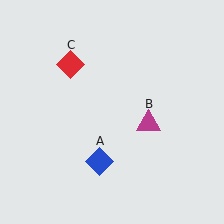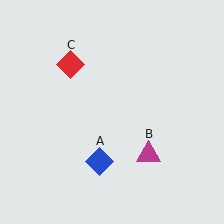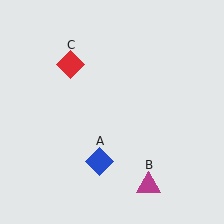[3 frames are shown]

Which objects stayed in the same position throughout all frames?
Blue diamond (object A) and red diamond (object C) remained stationary.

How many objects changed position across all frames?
1 object changed position: magenta triangle (object B).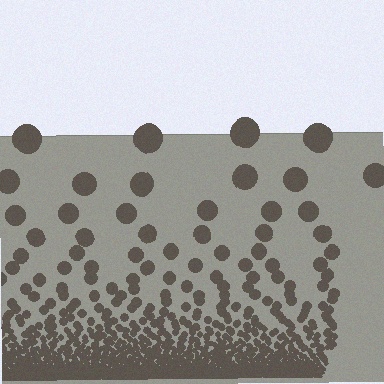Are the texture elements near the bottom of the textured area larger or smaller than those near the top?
Smaller. The gradient is inverted — elements near the bottom are smaller and denser.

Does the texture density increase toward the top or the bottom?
Density increases toward the bottom.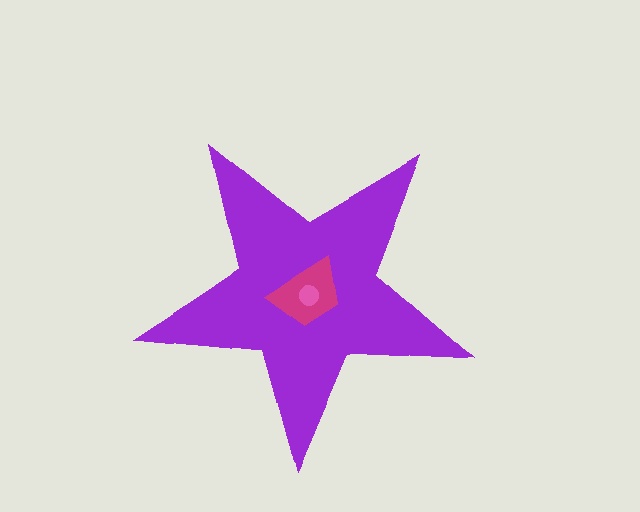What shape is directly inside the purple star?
The magenta trapezoid.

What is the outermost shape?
The purple star.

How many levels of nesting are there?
3.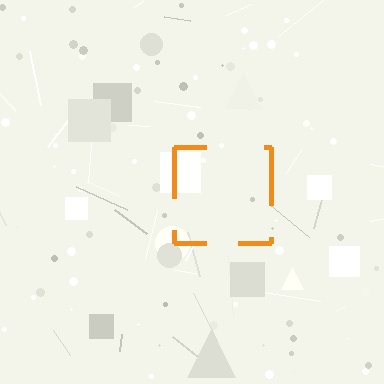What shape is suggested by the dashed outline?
The dashed outline suggests a square.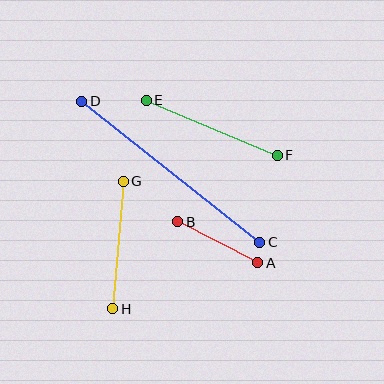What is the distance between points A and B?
The distance is approximately 90 pixels.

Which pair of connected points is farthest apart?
Points C and D are farthest apart.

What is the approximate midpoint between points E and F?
The midpoint is at approximately (212, 128) pixels.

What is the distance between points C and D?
The distance is approximately 227 pixels.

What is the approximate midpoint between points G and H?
The midpoint is at approximately (118, 245) pixels.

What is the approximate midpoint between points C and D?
The midpoint is at approximately (171, 172) pixels.